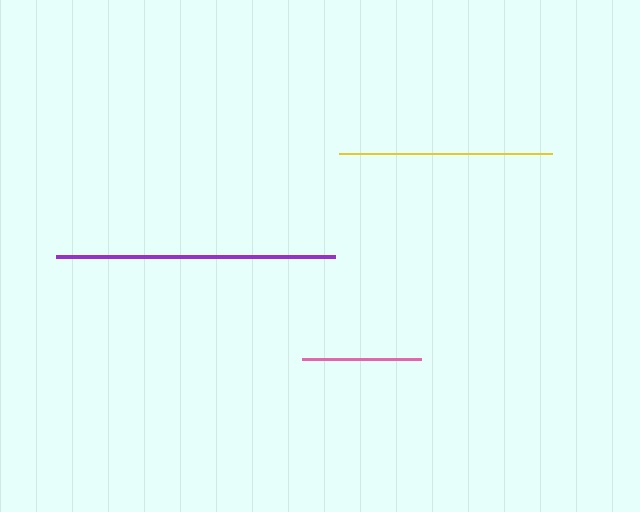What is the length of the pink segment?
The pink segment is approximately 119 pixels long.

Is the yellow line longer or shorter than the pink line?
The yellow line is longer than the pink line.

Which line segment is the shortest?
The pink line is the shortest at approximately 119 pixels.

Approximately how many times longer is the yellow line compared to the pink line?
The yellow line is approximately 1.8 times the length of the pink line.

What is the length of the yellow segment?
The yellow segment is approximately 213 pixels long.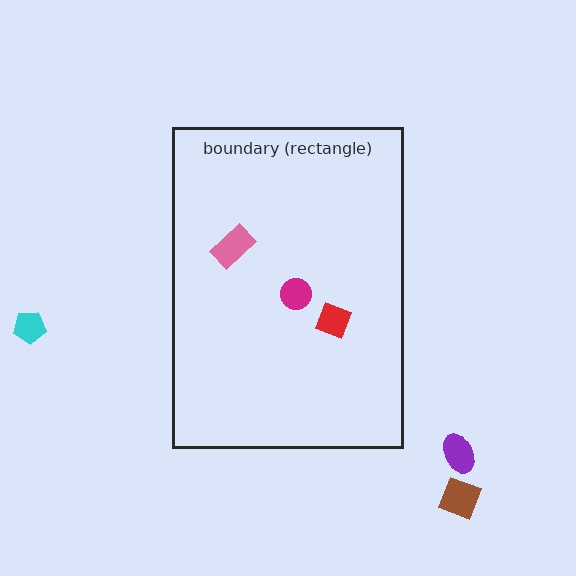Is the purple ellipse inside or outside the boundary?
Outside.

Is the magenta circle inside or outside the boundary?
Inside.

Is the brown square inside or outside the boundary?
Outside.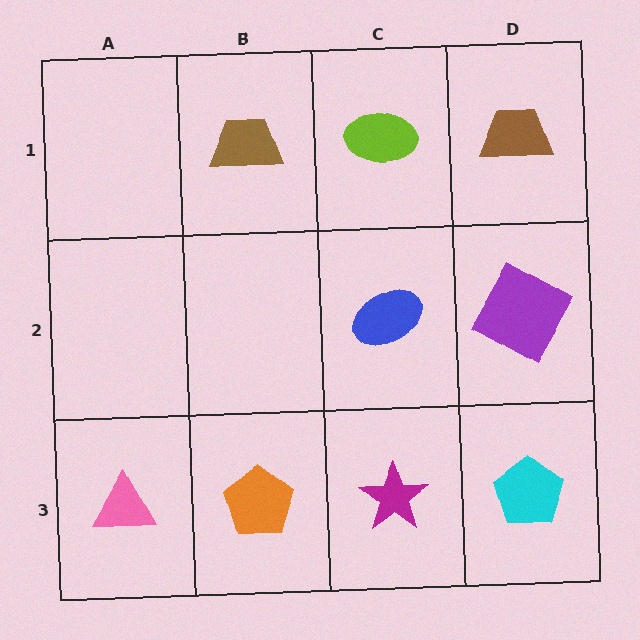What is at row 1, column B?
A brown trapezoid.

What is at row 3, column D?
A cyan pentagon.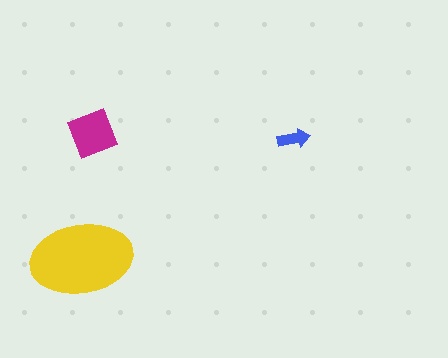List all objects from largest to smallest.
The yellow ellipse, the magenta diamond, the blue arrow.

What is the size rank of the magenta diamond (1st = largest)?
2nd.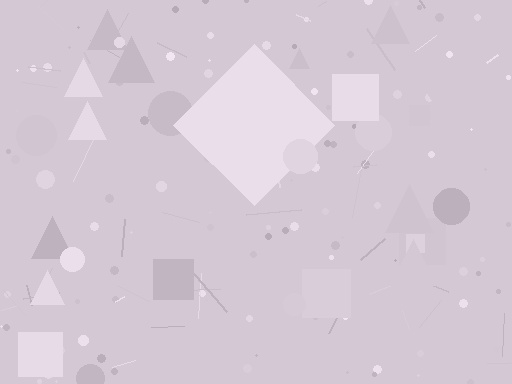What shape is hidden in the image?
A diamond is hidden in the image.